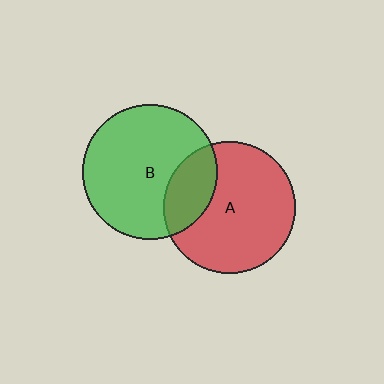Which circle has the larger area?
Circle B (green).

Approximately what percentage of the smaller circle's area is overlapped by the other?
Approximately 25%.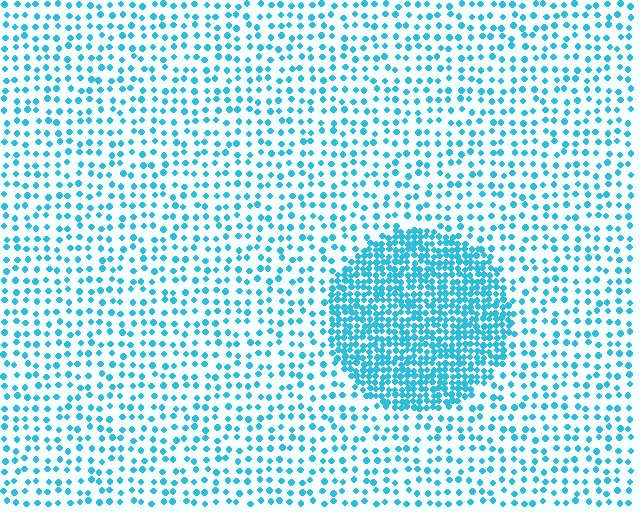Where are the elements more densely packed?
The elements are more densely packed inside the circle boundary.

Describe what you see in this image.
The image contains small cyan elements arranged at two different densities. A circle-shaped region is visible where the elements are more densely packed than the surrounding area.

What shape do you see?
I see a circle.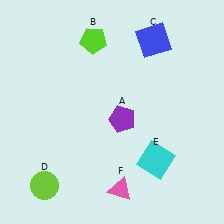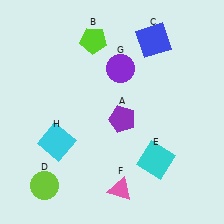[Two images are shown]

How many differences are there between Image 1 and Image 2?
There are 2 differences between the two images.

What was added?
A purple circle (G), a cyan square (H) were added in Image 2.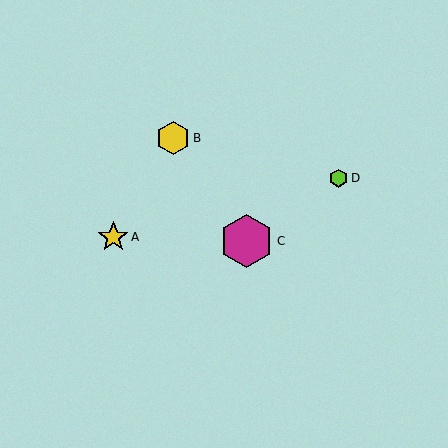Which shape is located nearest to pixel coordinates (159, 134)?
The yellow hexagon (labeled B) at (173, 138) is nearest to that location.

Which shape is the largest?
The magenta hexagon (labeled C) is the largest.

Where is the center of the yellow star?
The center of the yellow star is at (113, 237).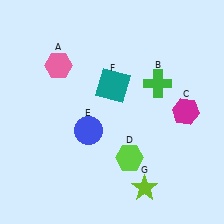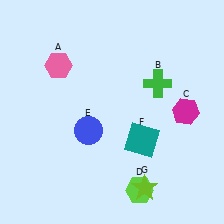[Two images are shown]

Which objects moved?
The objects that moved are: the lime hexagon (D), the teal square (F).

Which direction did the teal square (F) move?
The teal square (F) moved down.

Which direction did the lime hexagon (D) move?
The lime hexagon (D) moved down.